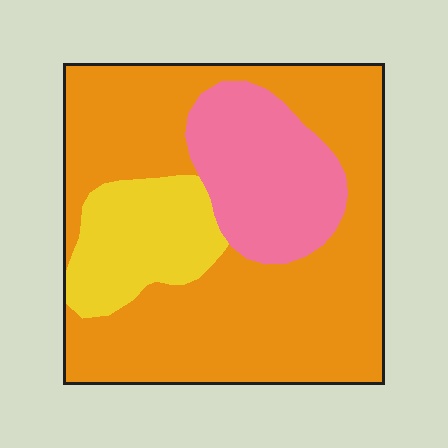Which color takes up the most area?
Orange, at roughly 65%.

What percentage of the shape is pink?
Pink takes up about one fifth (1/5) of the shape.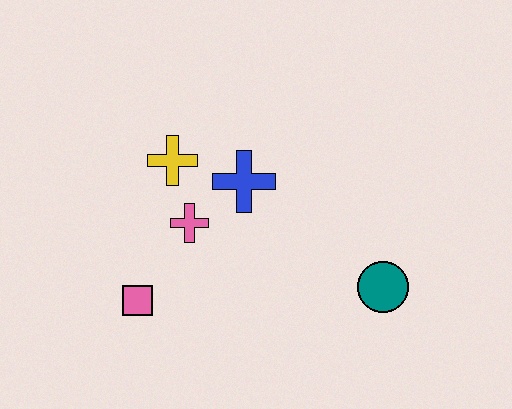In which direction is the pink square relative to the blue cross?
The pink square is below the blue cross.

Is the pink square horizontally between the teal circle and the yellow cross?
No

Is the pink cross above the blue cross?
No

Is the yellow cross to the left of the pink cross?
Yes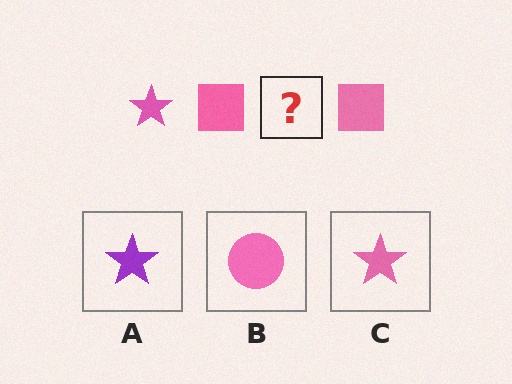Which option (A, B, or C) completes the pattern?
C.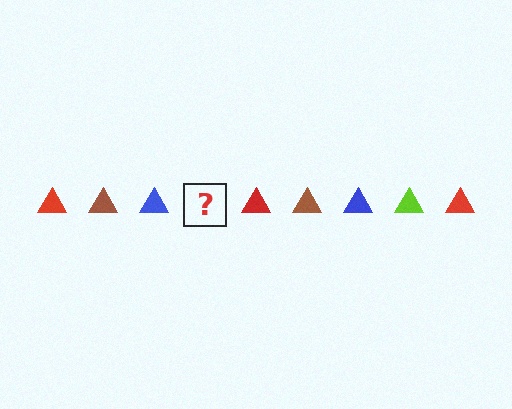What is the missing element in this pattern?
The missing element is a lime triangle.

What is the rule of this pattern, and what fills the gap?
The rule is that the pattern cycles through red, brown, blue, lime triangles. The gap should be filled with a lime triangle.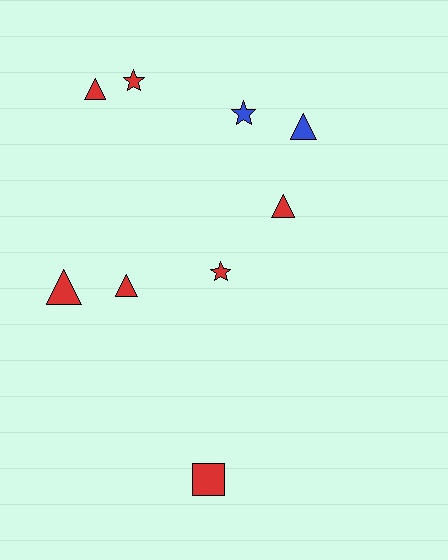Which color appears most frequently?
Red, with 7 objects.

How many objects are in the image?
There are 9 objects.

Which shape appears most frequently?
Triangle, with 5 objects.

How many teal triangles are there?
There are no teal triangles.